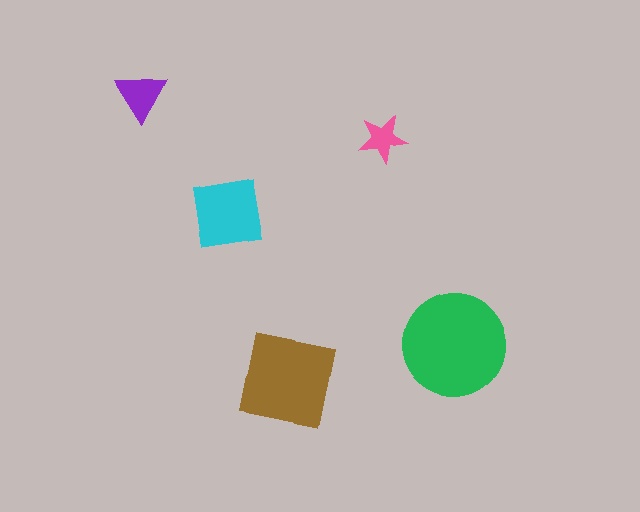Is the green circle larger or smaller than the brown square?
Larger.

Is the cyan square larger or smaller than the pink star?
Larger.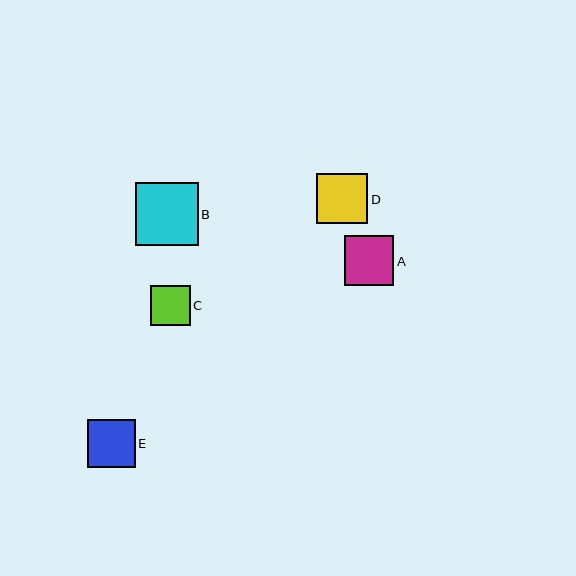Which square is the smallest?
Square C is the smallest with a size of approximately 39 pixels.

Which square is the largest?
Square B is the largest with a size of approximately 63 pixels.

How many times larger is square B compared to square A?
Square B is approximately 1.3 times the size of square A.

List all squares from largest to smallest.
From largest to smallest: B, D, A, E, C.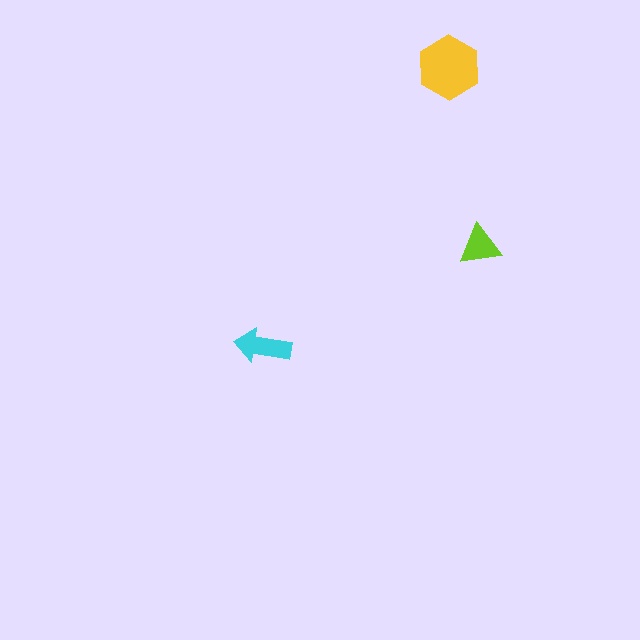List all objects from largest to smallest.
The yellow hexagon, the cyan arrow, the lime triangle.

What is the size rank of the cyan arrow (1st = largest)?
2nd.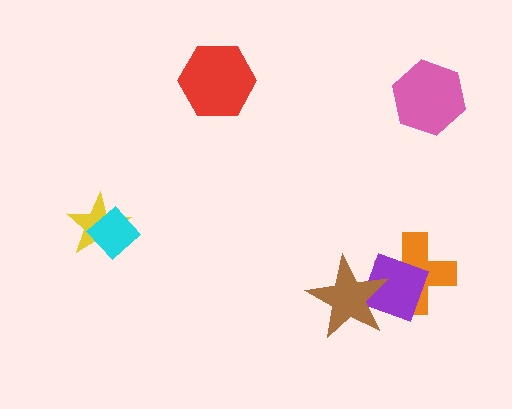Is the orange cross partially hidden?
Yes, it is partially covered by another shape.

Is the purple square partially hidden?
Yes, it is partially covered by another shape.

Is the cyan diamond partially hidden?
No, no other shape covers it.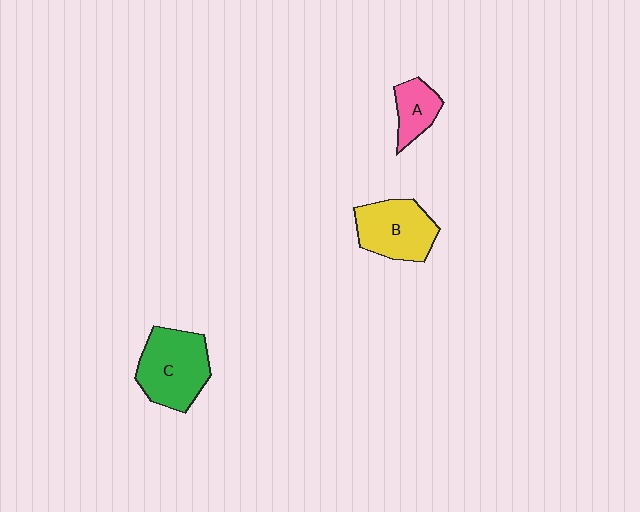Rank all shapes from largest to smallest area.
From largest to smallest: C (green), B (yellow), A (pink).